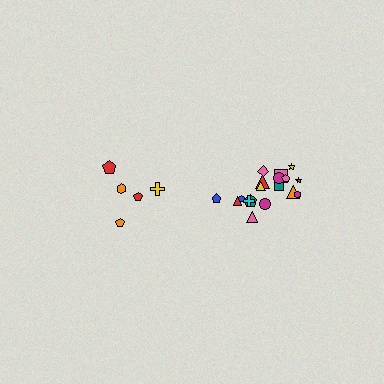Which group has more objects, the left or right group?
The right group.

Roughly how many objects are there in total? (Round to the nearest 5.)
Roughly 25 objects in total.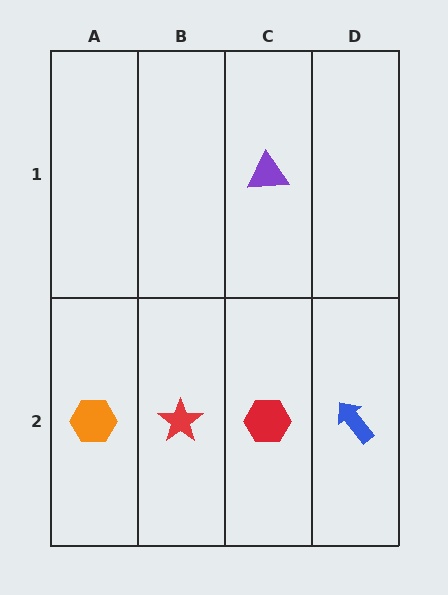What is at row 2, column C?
A red hexagon.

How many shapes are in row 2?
4 shapes.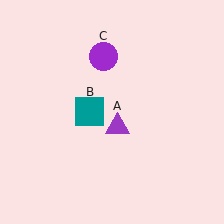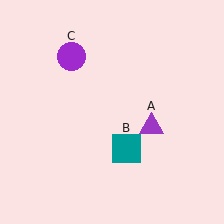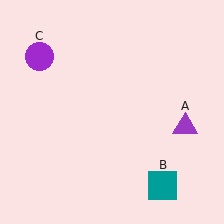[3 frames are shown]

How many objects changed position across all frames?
3 objects changed position: purple triangle (object A), teal square (object B), purple circle (object C).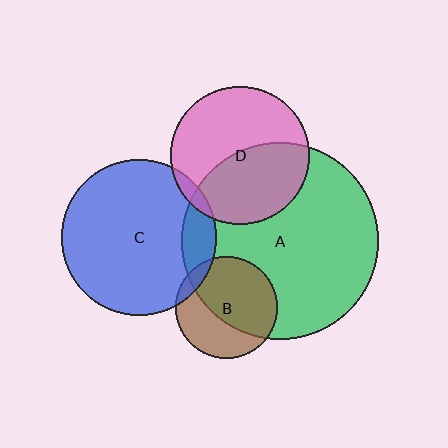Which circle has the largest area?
Circle A (green).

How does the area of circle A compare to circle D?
Approximately 2.0 times.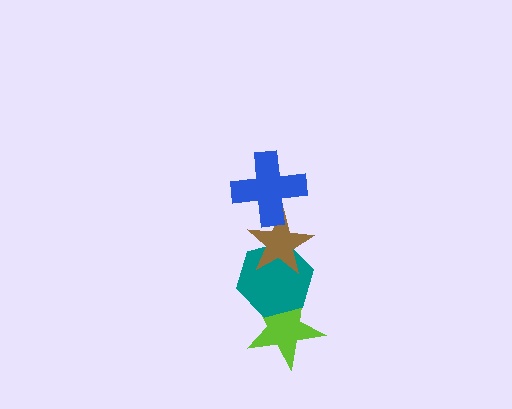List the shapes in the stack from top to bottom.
From top to bottom: the blue cross, the brown star, the teal hexagon, the lime star.